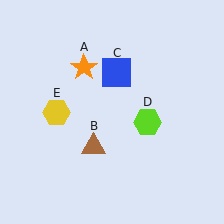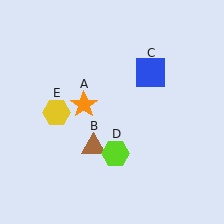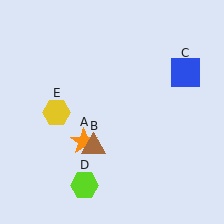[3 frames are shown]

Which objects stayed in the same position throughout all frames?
Brown triangle (object B) and yellow hexagon (object E) remained stationary.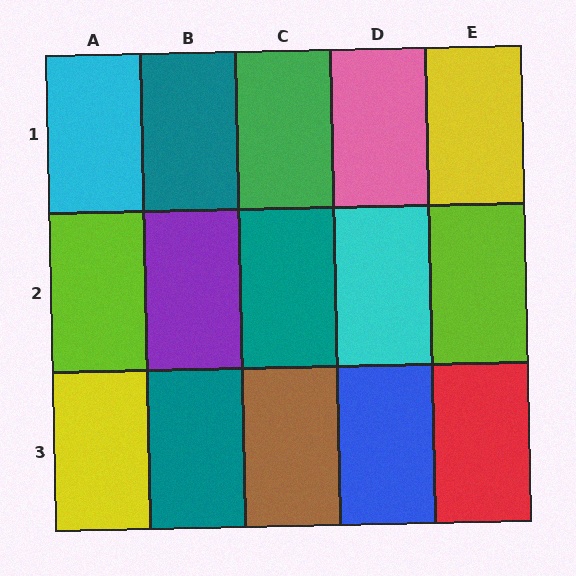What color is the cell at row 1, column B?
Teal.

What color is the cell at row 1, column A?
Cyan.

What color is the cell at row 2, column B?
Purple.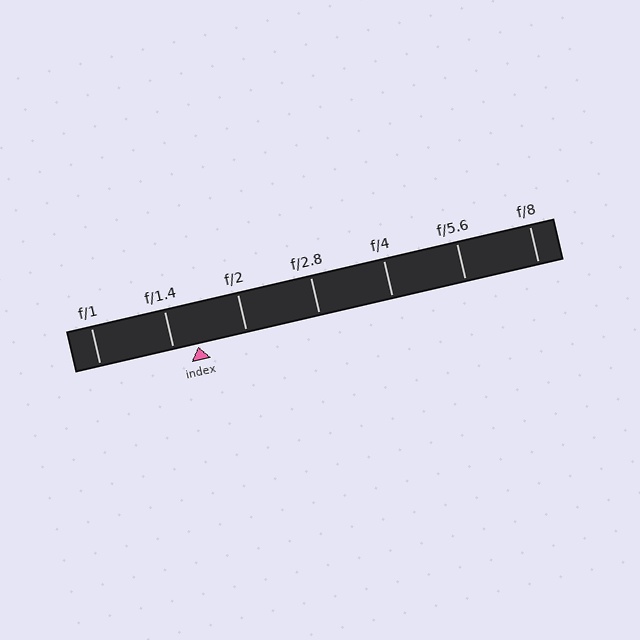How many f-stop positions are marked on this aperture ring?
There are 7 f-stop positions marked.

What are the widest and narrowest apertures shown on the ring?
The widest aperture shown is f/1 and the narrowest is f/8.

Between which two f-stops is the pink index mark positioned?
The index mark is between f/1.4 and f/2.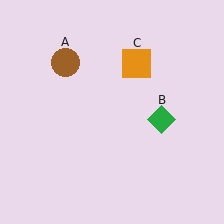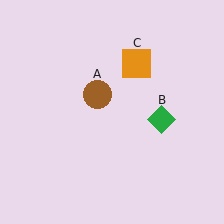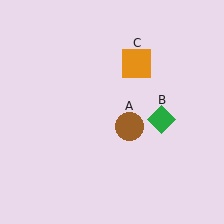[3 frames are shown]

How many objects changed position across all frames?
1 object changed position: brown circle (object A).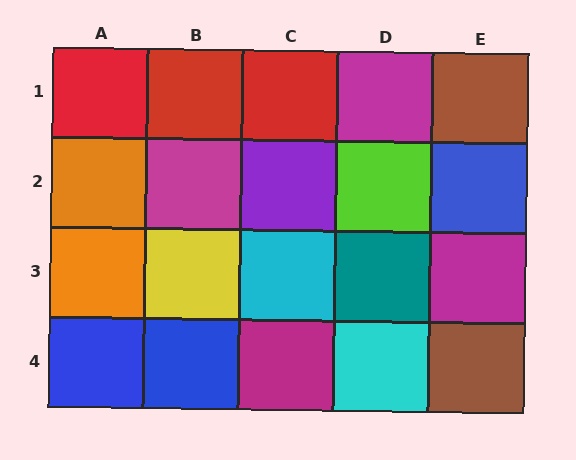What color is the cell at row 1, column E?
Brown.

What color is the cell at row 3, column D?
Teal.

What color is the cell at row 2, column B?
Magenta.